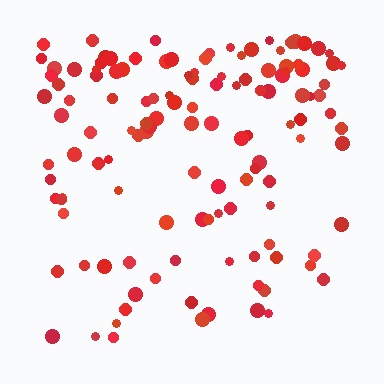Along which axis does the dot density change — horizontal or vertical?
Vertical.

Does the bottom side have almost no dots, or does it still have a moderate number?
Still a moderate number, just noticeably fewer than the top.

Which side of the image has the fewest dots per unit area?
The bottom.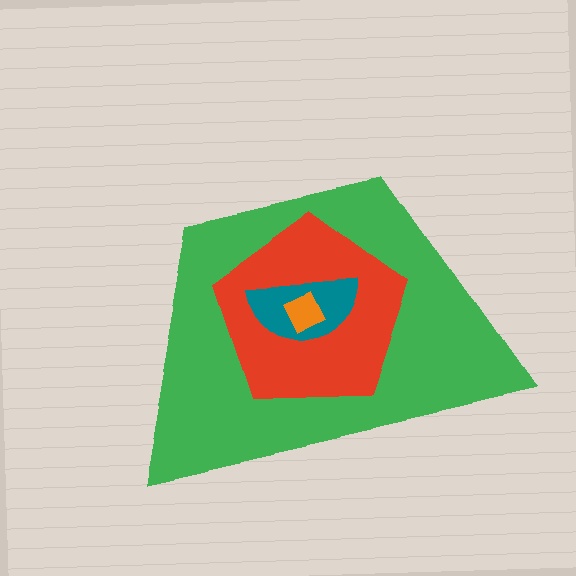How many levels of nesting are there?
4.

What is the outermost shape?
The green trapezoid.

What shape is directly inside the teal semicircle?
The orange diamond.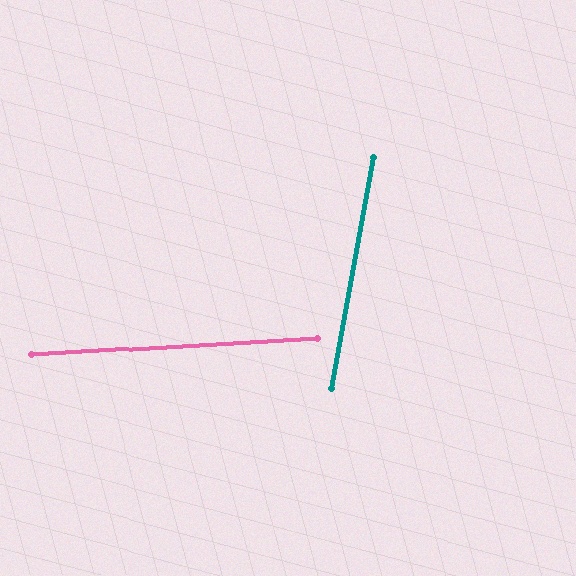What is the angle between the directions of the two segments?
Approximately 76 degrees.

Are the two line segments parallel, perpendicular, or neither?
Neither parallel nor perpendicular — they differ by about 76°.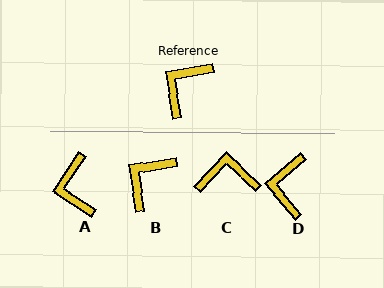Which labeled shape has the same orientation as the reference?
B.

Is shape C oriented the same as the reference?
No, it is off by about 53 degrees.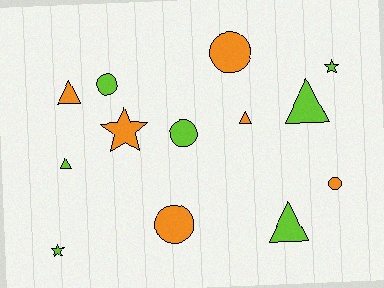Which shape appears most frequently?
Triangle, with 5 objects.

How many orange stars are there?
There is 1 orange star.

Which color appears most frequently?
Lime, with 7 objects.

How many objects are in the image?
There are 13 objects.